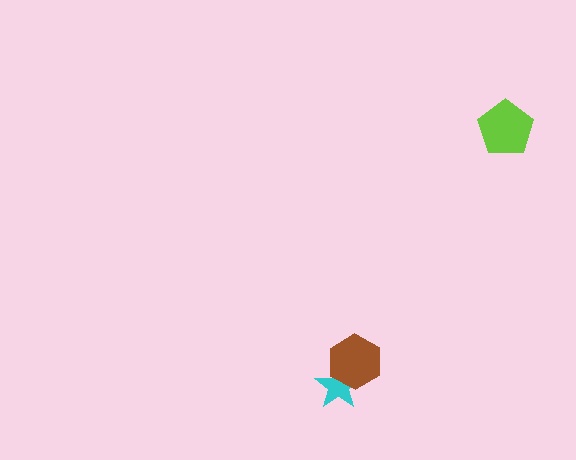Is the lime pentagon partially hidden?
No, no other shape covers it.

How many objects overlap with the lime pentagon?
0 objects overlap with the lime pentagon.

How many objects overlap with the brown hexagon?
1 object overlaps with the brown hexagon.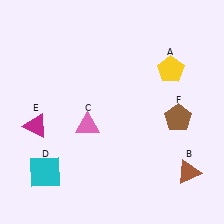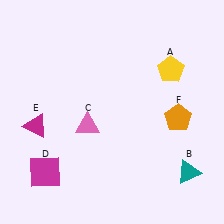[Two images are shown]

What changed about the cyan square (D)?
In Image 1, D is cyan. In Image 2, it changed to magenta.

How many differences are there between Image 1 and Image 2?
There are 3 differences between the two images.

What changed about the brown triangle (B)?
In Image 1, B is brown. In Image 2, it changed to teal.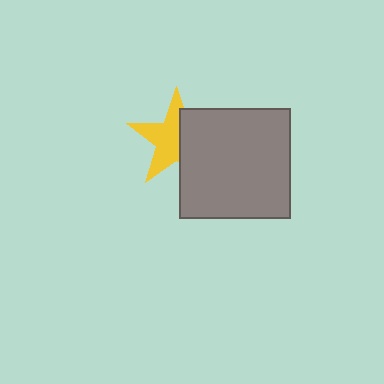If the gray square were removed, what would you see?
You would see the complete yellow star.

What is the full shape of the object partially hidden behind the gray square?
The partially hidden object is a yellow star.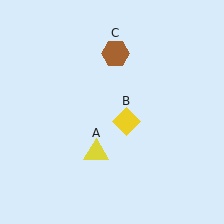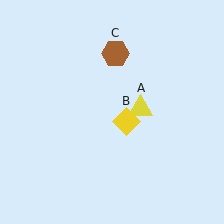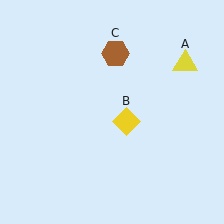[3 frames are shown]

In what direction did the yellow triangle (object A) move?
The yellow triangle (object A) moved up and to the right.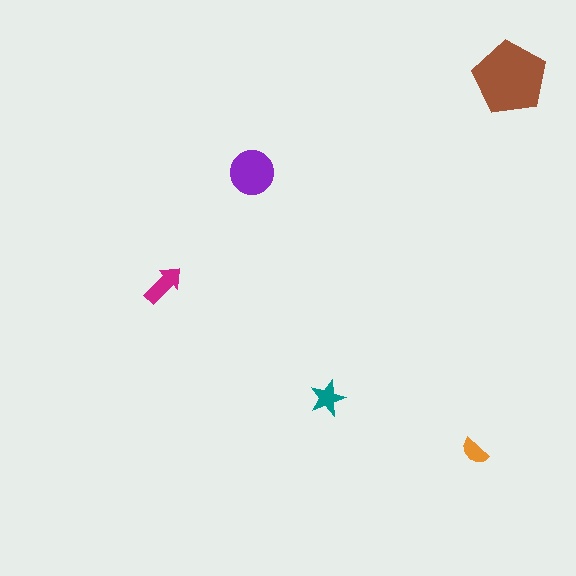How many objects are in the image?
There are 5 objects in the image.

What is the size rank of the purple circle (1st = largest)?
2nd.